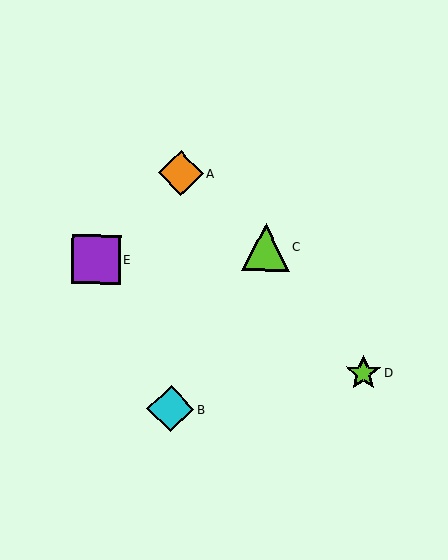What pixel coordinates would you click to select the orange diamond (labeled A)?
Click at (181, 173) to select the orange diamond A.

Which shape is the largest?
The purple square (labeled E) is the largest.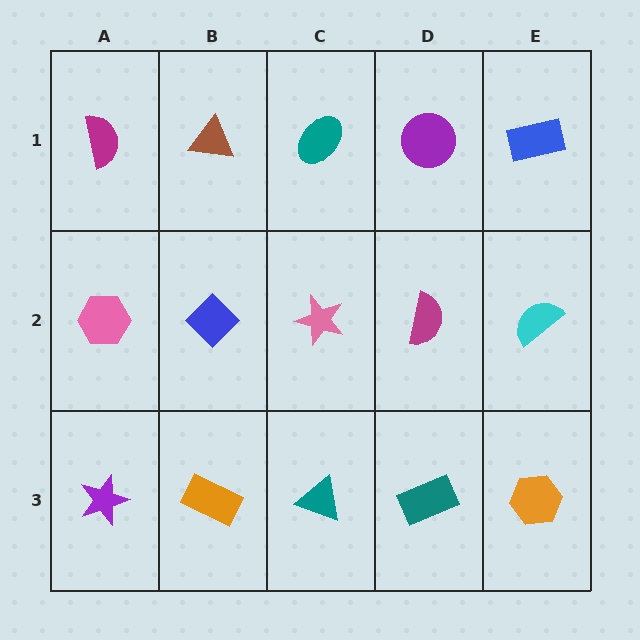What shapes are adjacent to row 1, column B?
A blue diamond (row 2, column B), a magenta semicircle (row 1, column A), a teal ellipse (row 1, column C).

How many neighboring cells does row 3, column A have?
2.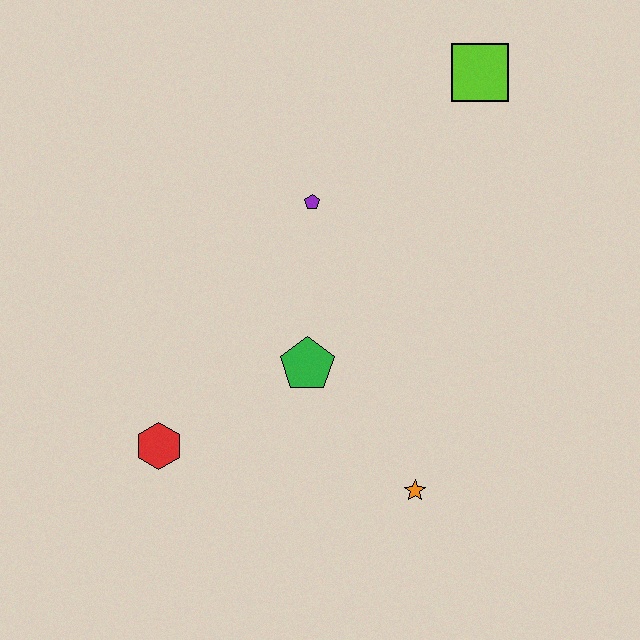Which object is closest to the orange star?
The green pentagon is closest to the orange star.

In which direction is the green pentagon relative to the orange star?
The green pentagon is above the orange star.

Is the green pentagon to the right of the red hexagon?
Yes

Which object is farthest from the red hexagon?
The lime square is farthest from the red hexagon.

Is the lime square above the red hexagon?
Yes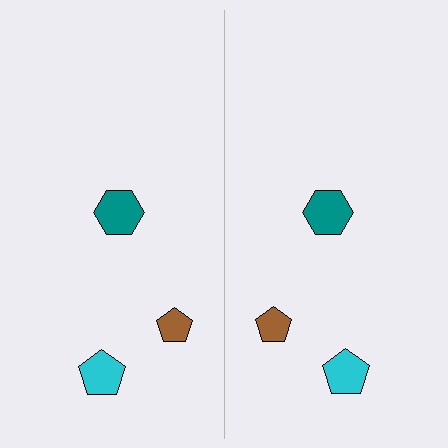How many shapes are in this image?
There are 6 shapes in this image.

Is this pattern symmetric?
Yes, this pattern has bilateral (reflection) symmetry.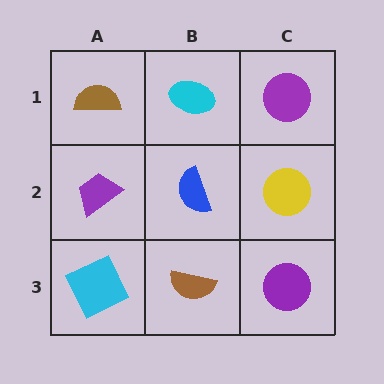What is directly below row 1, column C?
A yellow circle.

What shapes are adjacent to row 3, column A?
A purple trapezoid (row 2, column A), a brown semicircle (row 3, column B).